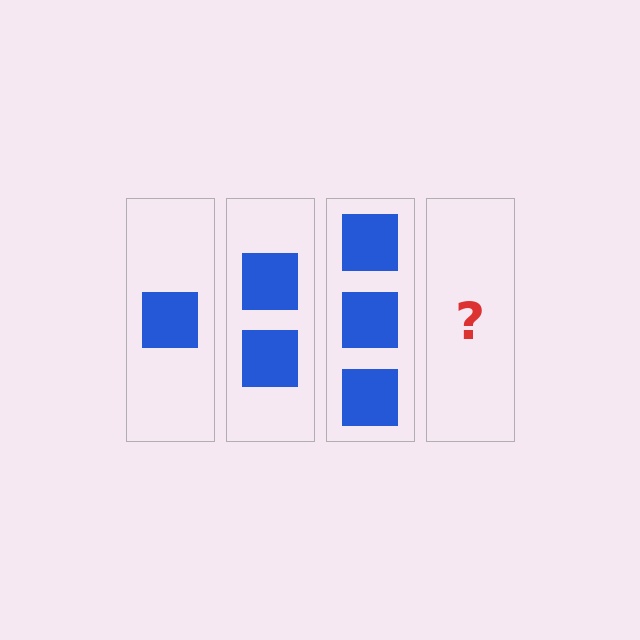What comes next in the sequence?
The next element should be 4 squares.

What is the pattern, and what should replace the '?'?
The pattern is that each step adds one more square. The '?' should be 4 squares.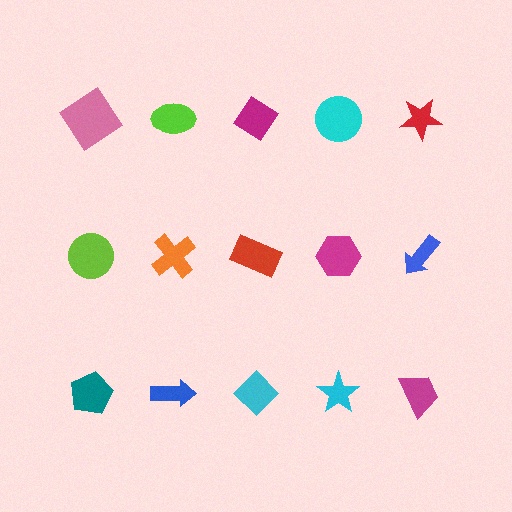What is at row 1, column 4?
A cyan circle.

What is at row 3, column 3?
A cyan diamond.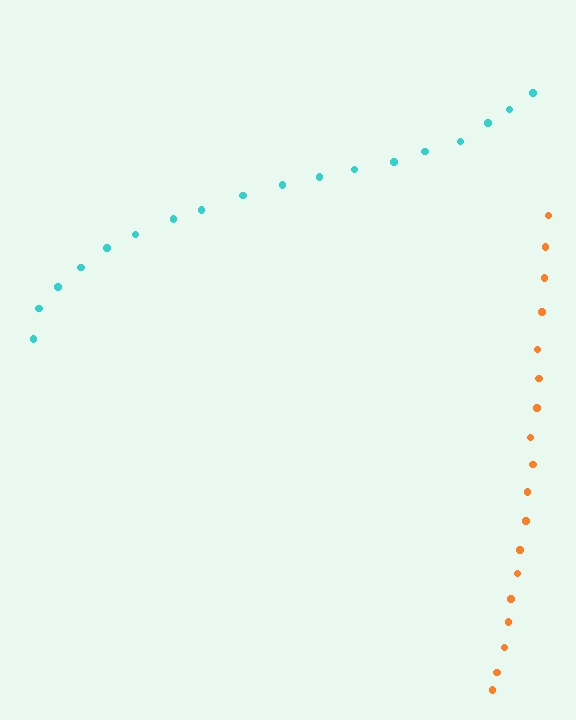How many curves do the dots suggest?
There are 2 distinct paths.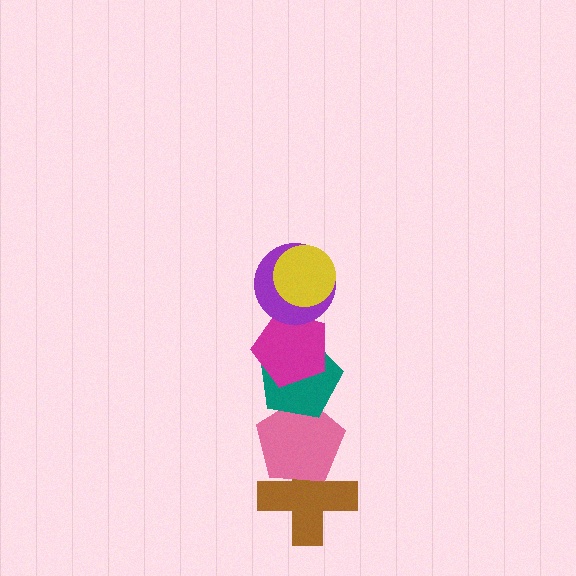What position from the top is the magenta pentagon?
The magenta pentagon is 3rd from the top.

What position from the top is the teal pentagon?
The teal pentagon is 4th from the top.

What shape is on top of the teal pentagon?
The magenta pentagon is on top of the teal pentagon.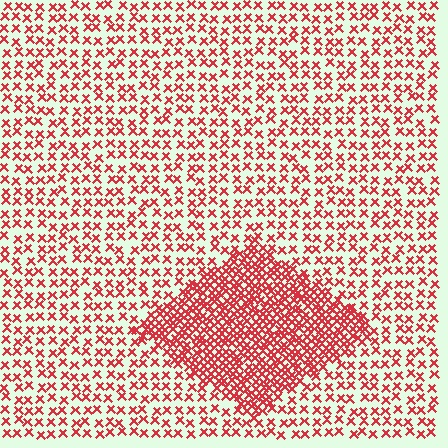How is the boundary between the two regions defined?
The boundary is defined by a change in element density (approximately 2.4x ratio). All elements are the same color, size, and shape.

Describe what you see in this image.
The image contains small red elements arranged at two different densities. A diamond-shaped region is visible where the elements are more densely packed than the surrounding area.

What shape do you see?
I see a diamond.